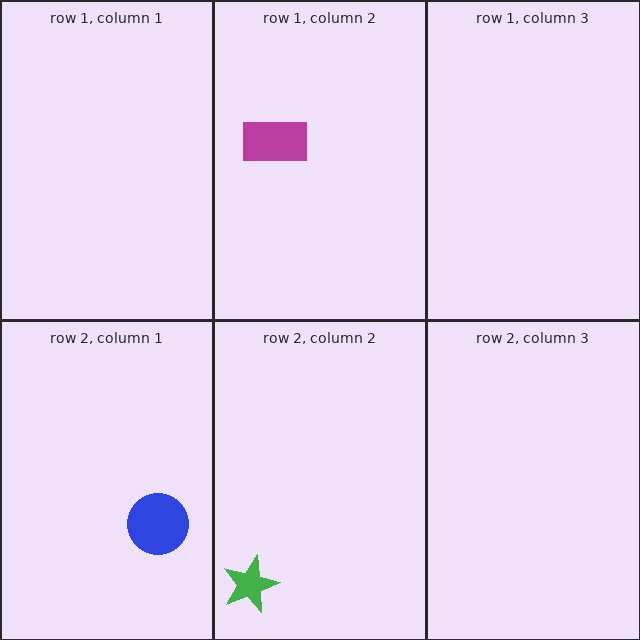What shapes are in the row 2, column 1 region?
The blue circle.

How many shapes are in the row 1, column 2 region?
1.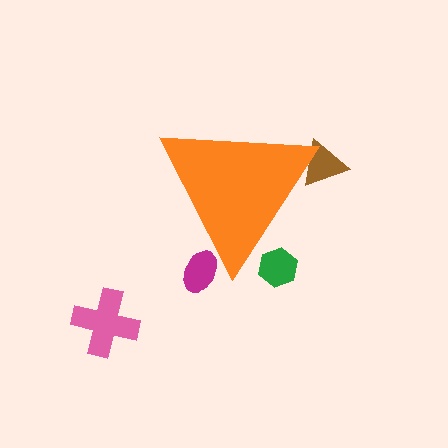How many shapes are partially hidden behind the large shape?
3 shapes are partially hidden.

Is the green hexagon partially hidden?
Yes, the green hexagon is partially hidden behind the orange triangle.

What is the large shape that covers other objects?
An orange triangle.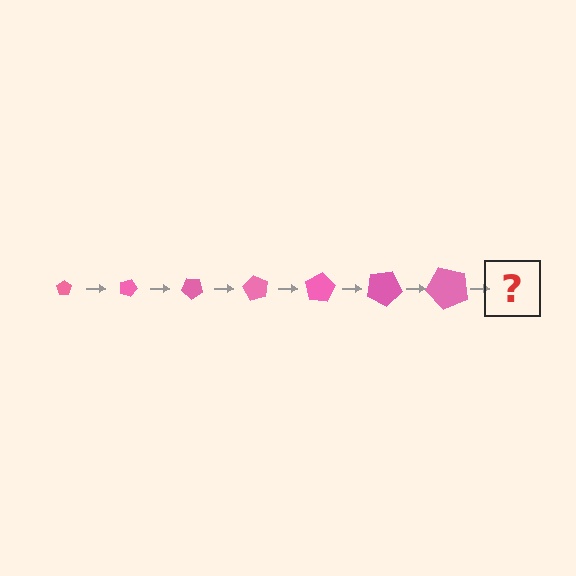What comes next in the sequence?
The next element should be a pentagon, larger than the previous one and rotated 140 degrees from the start.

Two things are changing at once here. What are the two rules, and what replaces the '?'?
The two rules are that the pentagon grows larger each step and it rotates 20 degrees each step. The '?' should be a pentagon, larger than the previous one and rotated 140 degrees from the start.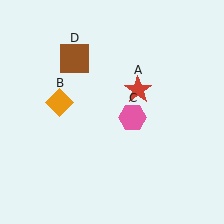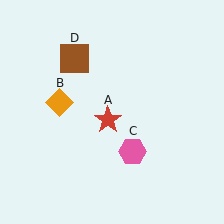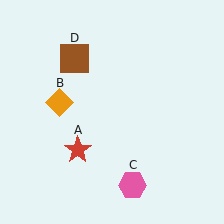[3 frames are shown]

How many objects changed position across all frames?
2 objects changed position: red star (object A), pink hexagon (object C).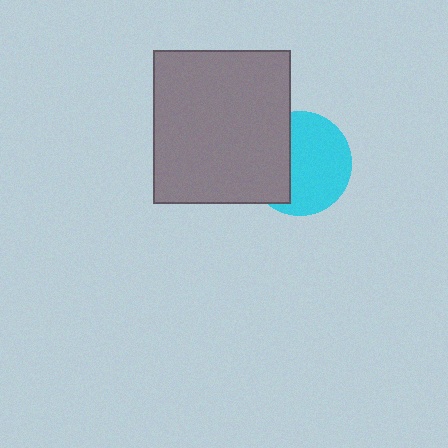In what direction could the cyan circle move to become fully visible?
The cyan circle could move right. That would shift it out from behind the gray rectangle entirely.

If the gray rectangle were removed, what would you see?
You would see the complete cyan circle.